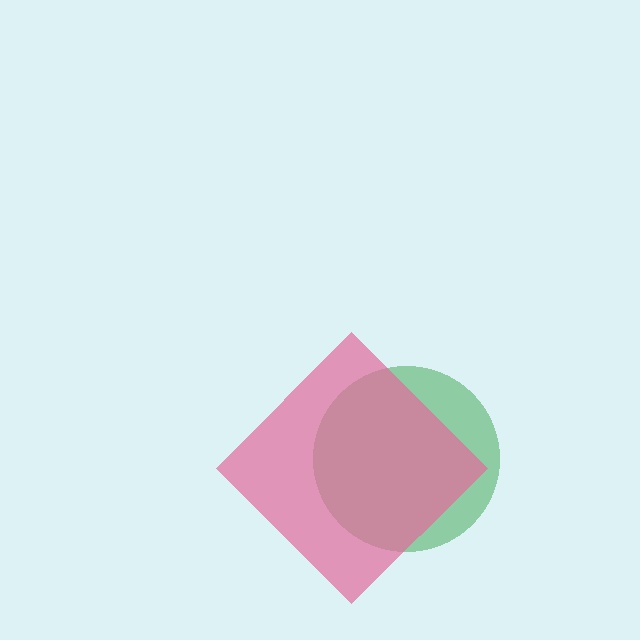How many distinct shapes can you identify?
There are 2 distinct shapes: a green circle, a pink diamond.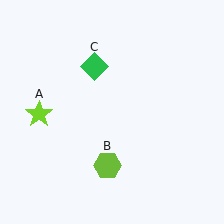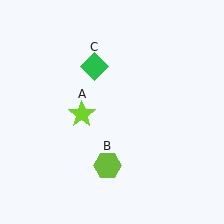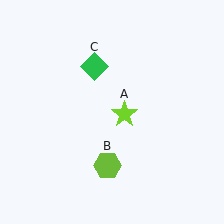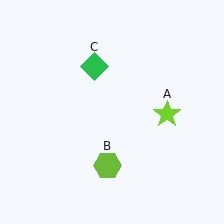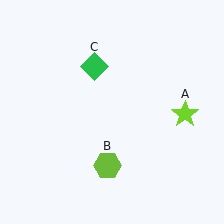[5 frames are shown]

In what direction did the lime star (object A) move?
The lime star (object A) moved right.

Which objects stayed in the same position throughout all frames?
Lime hexagon (object B) and green diamond (object C) remained stationary.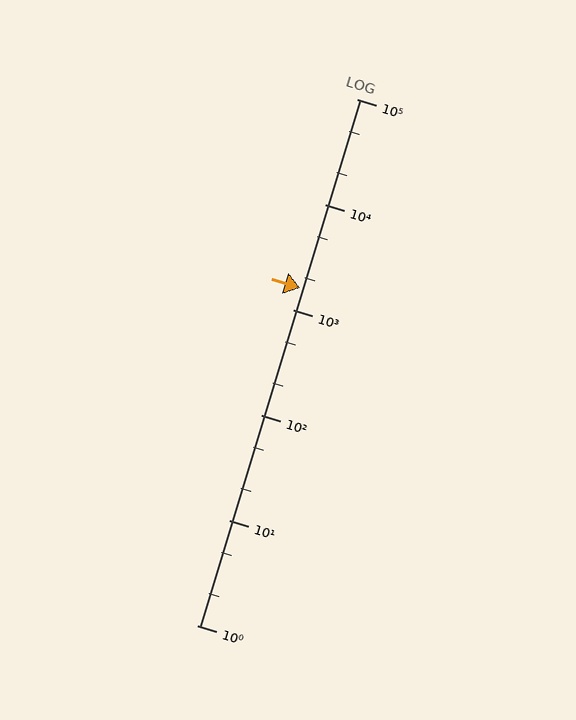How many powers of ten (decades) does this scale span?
The scale spans 5 decades, from 1 to 100000.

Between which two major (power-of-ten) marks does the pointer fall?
The pointer is between 1000 and 10000.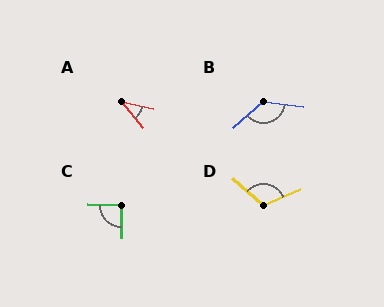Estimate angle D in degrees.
Approximately 116 degrees.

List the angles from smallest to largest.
A (38°), C (92°), D (116°), B (133°).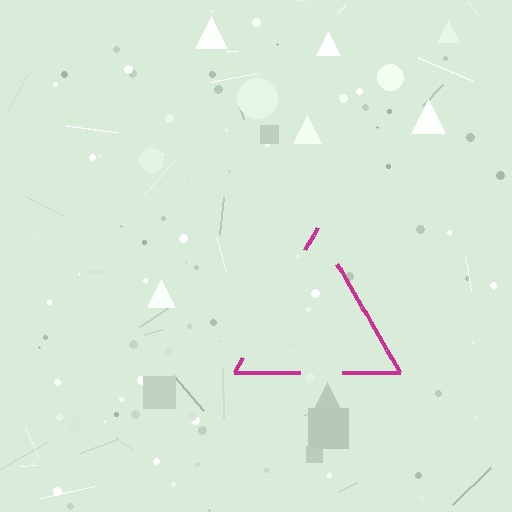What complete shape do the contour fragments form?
The contour fragments form a triangle.